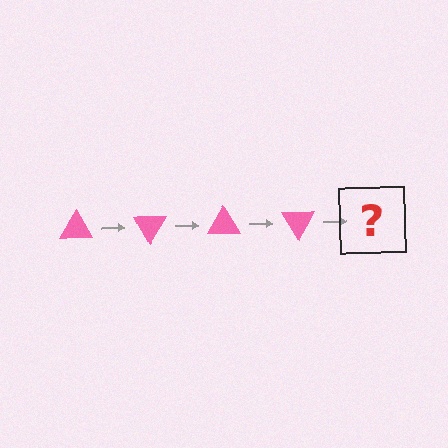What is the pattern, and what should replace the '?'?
The pattern is that the triangle rotates 60 degrees each step. The '?' should be a pink triangle rotated 240 degrees.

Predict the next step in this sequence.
The next step is a pink triangle rotated 240 degrees.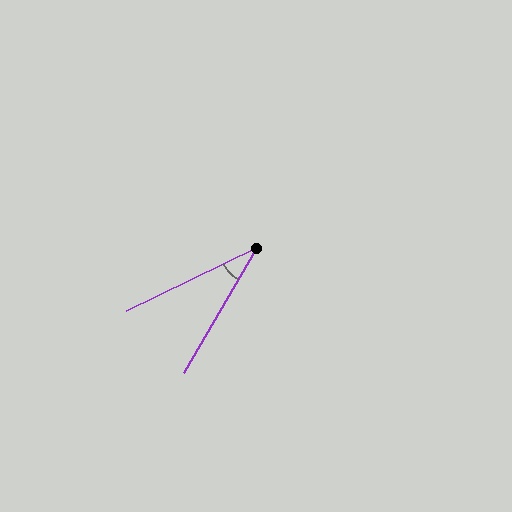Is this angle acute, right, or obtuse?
It is acute.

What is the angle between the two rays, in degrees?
Approximately 34 degrees.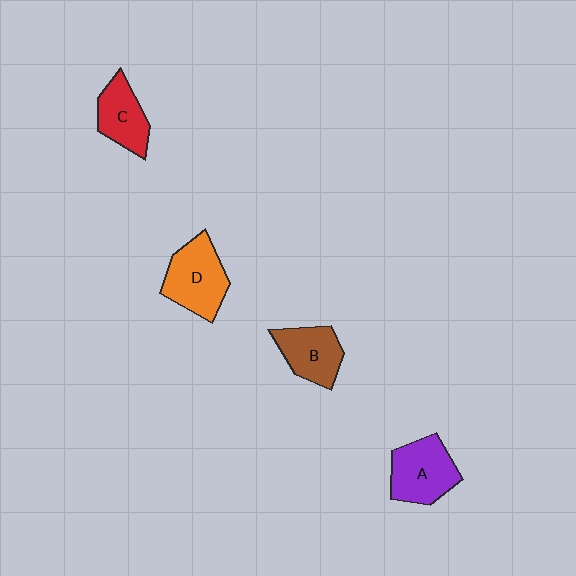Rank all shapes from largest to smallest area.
From largest to smallest: D (orange), A (purple), B (brown), C (red).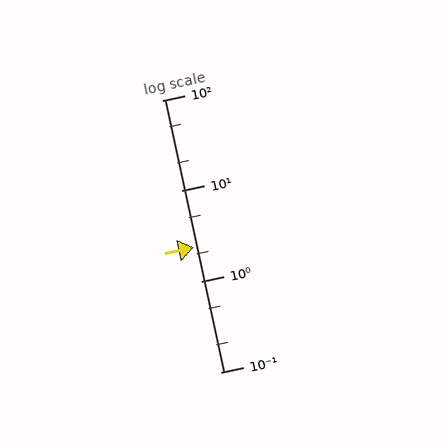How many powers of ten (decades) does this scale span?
The scale spans 3 decades, from 0.1 to 100.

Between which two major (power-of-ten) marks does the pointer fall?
The pointer is between 1 and 10.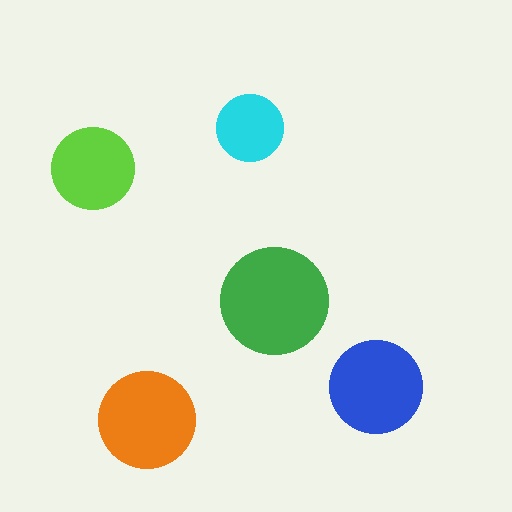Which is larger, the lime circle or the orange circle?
The orange one.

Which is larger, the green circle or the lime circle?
The green one.